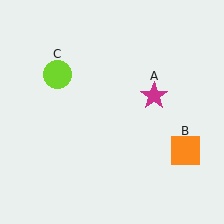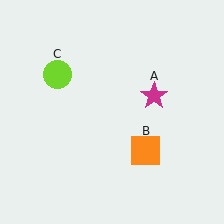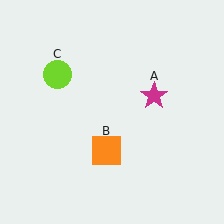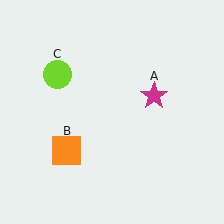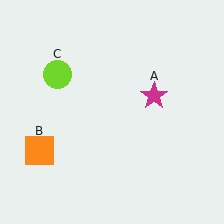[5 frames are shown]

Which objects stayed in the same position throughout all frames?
Magenta star (object A) and lime circle (object C) remained stationary.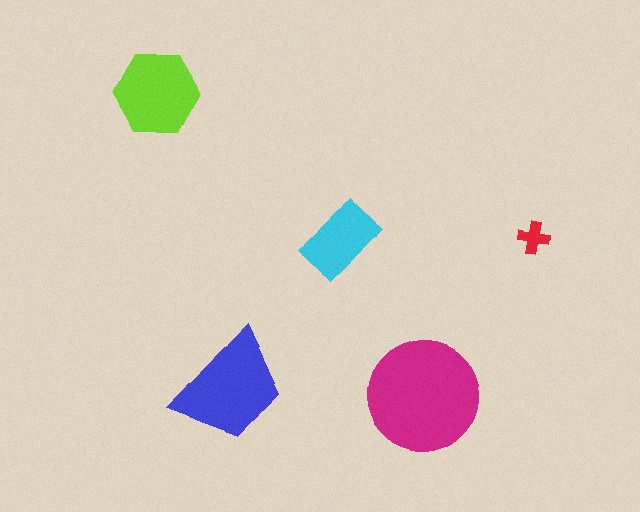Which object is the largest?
The magenta circle.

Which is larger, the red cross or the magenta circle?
The magenta circle.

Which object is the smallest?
The red cross.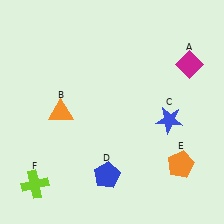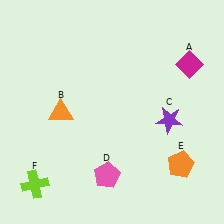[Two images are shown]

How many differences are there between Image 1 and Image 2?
There are 2 differences between the two images.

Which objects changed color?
C changed from blue to purple. D changed from blue to pink.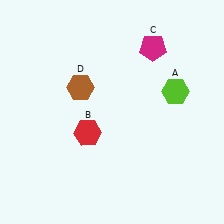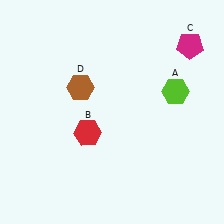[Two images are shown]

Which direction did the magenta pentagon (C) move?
The magenta pentagon (C) moved right.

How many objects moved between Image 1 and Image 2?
1 object moved between the two images.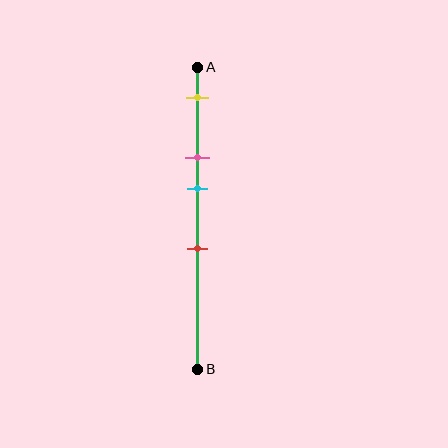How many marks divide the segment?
There are 4 marks dividing the segment.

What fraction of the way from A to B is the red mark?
The red mark is approximately 60% (0.6) of the way from A to B.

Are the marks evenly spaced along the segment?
No, the marks are not evenly spaced.